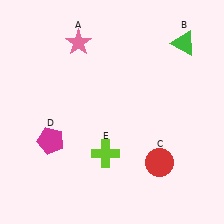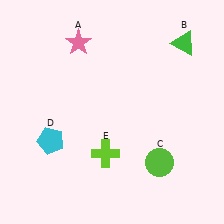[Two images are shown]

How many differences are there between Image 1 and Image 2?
There are 2 differences between the two images.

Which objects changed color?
C changed from red to lime. D changed from magenta to cyan.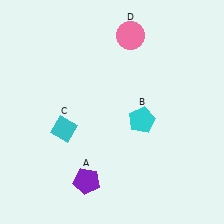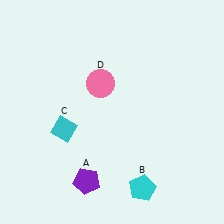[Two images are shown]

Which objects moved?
The objects that moved are: the cyan pentagon (B), the pink circle (D).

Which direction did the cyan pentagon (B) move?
The cyan pentagon (B) moved down.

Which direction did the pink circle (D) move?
The pink circle (D) moved down.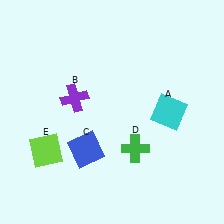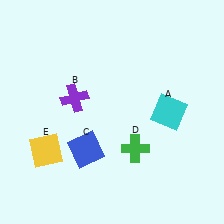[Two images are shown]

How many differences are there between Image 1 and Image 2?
There is 1 difference between the two images.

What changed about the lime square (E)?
In Image 1, E is lime. In Image 2, it changed to yellow.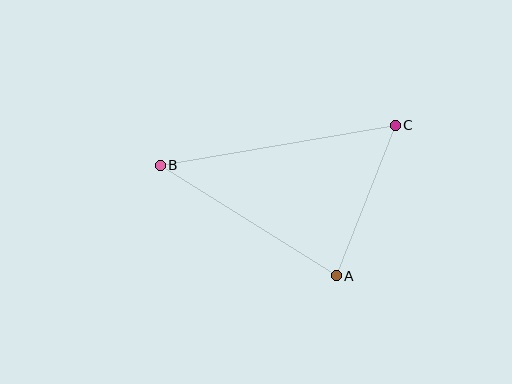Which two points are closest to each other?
Points A and C are closest to each other.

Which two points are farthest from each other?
Points B and C are farthest from each other.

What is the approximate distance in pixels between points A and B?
The distance between A and B is approximately 208 pixels.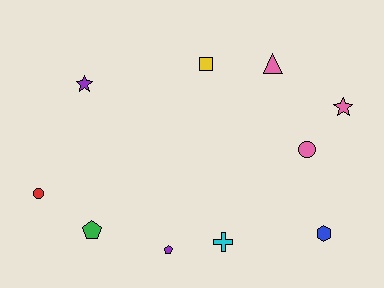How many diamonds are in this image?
There are no diamonds.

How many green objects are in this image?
There is 1 green object.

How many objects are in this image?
There are 10 objects.